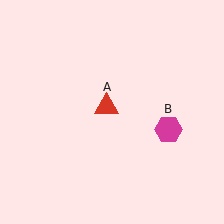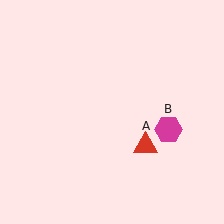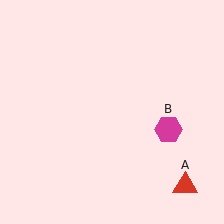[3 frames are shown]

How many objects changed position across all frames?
1 object changed position: red triangle (object A).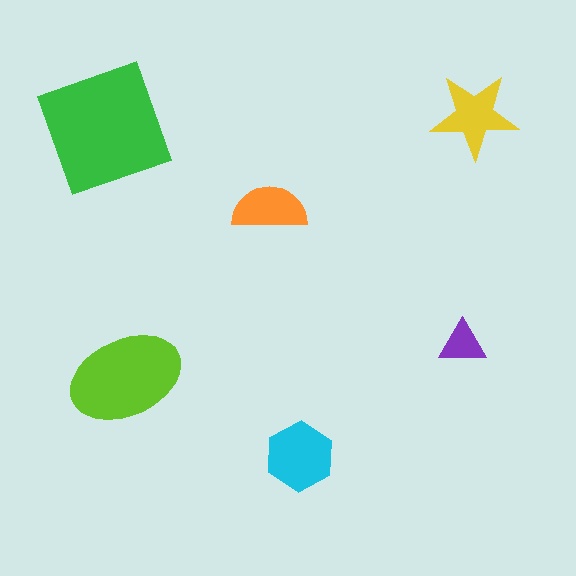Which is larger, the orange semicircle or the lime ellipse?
The lime ellipse.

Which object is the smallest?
The purple triangle.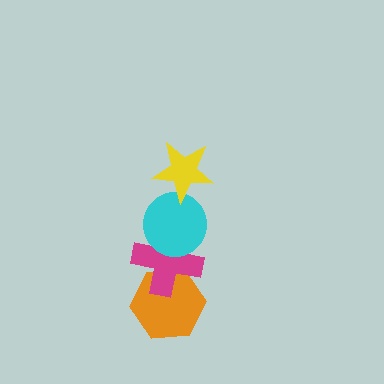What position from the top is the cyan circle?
The cyan circle is 2nd from the top.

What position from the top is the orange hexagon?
The orange hexagon is 4th from the top.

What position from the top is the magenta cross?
The magenta cross is 3rd from the top.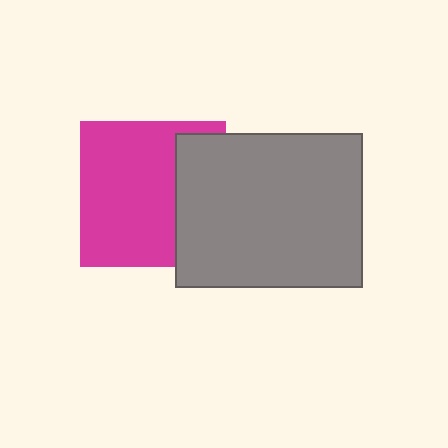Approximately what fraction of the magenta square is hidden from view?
Roughly 31% of the magenta square is hidden behind the gray rectangle.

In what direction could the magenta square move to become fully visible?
The magenta square could move left. That would shift it out from behind the gray rectangle entirely.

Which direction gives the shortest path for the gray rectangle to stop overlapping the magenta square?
Moving right gives the shortest separation.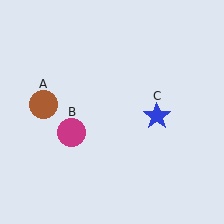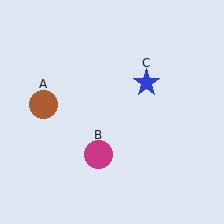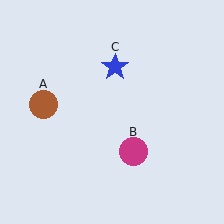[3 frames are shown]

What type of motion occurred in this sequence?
The magenta circle (object B), blue star (object C) rotated counterclockwise around the center of the scene.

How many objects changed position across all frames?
2 objects changed position: magenta circle (object B), blue star (object C).